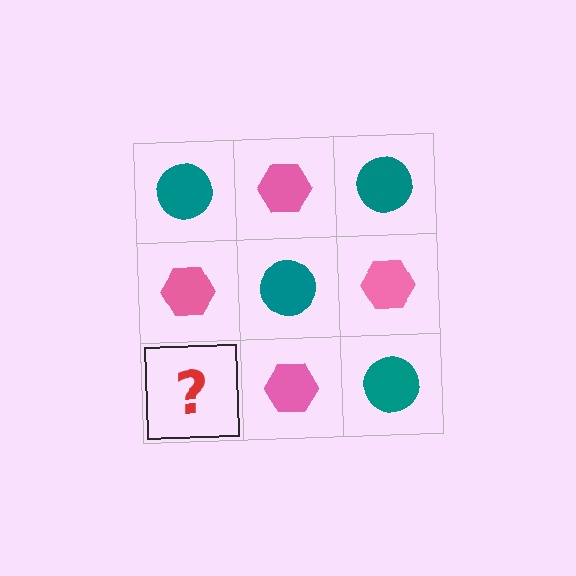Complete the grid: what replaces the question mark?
The question mark should be replaced with a teal circle.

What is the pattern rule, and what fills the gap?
The rule is that it alternates teal circle and pink hexagon in a checkerboard pattern. The gap should be filled with a teal circle.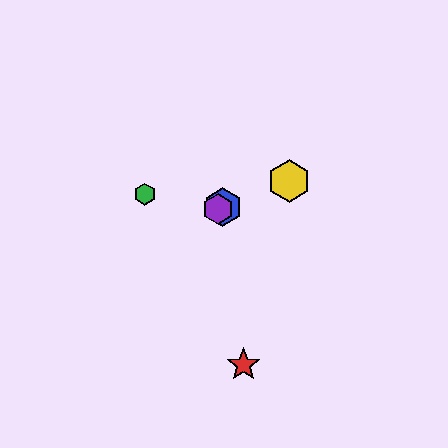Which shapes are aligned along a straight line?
The blue hexagon, the yellow hexagon, the purple hexagon are aligned along a straight line.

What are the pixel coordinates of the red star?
The red star is at (243, 365).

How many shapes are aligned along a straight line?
3 shapes (the blue hexagon, the yellow hexagon, the purple hexagon) are aligned along a straight line.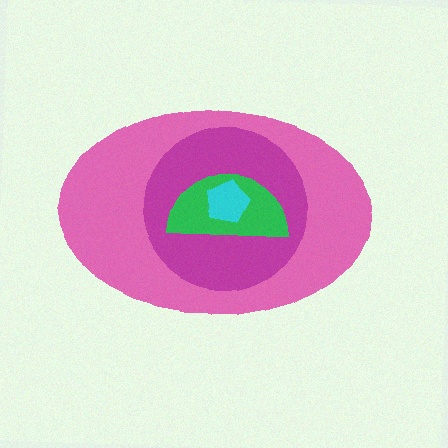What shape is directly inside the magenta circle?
The green semicircle.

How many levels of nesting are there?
4.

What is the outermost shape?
The pink ellipse.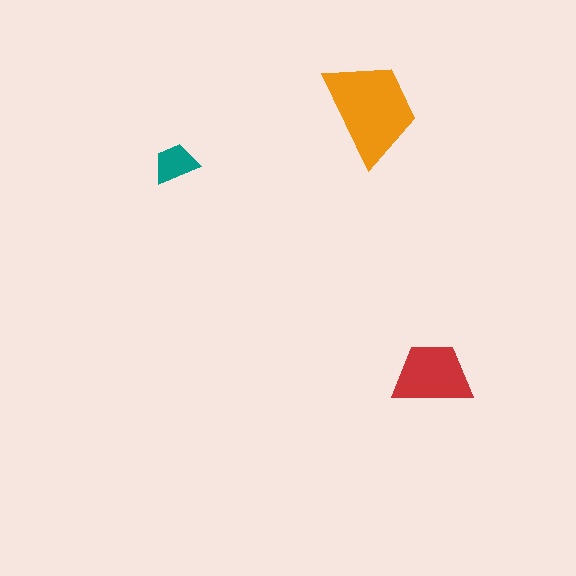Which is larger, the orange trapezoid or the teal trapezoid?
The orange one.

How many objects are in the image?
There are 3 objects in the image.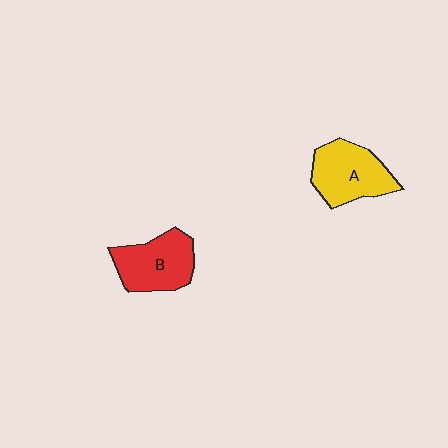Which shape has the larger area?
Shape A (yellow).